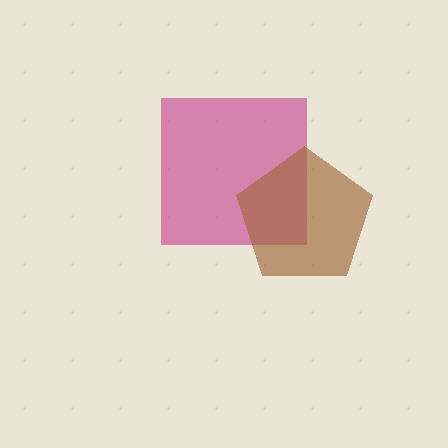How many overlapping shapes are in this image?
There are 2 overlapping shapes in the image.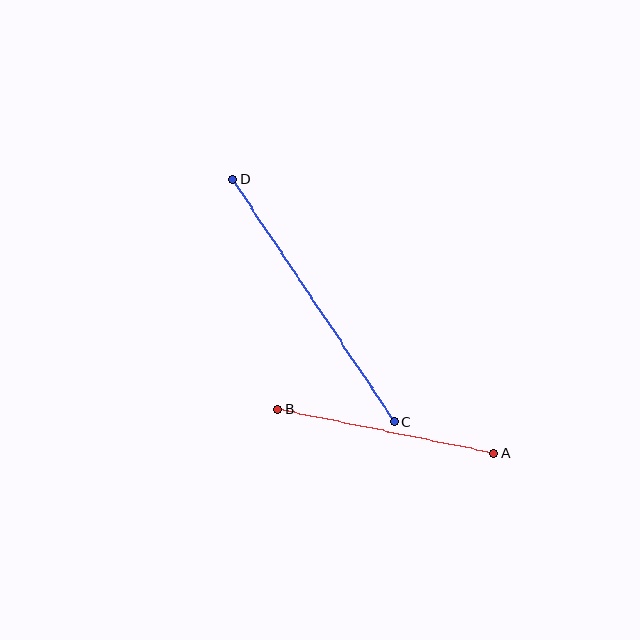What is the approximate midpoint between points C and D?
The midpoint is at approximately (314, 300) pixels.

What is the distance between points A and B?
The distance is approximately 220 pixels.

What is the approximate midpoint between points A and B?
The midpoint is at approximately (386, 431) pixels.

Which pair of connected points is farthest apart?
Points C and D are farthest apart.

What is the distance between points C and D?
The distance is approximately 291 pixels.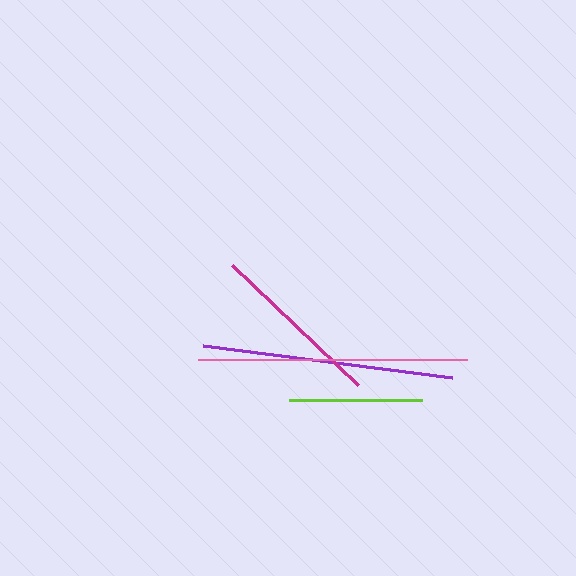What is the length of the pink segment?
The pink segment is approximately 269 pixels long.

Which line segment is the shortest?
The lime line is the shortest at approximately 134 pixels.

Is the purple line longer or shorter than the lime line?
The purple line is longer than the lime line.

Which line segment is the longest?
The pink line is the longest at approximately 269 pixels.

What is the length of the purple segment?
The purple segment is approximately 251 pixels long.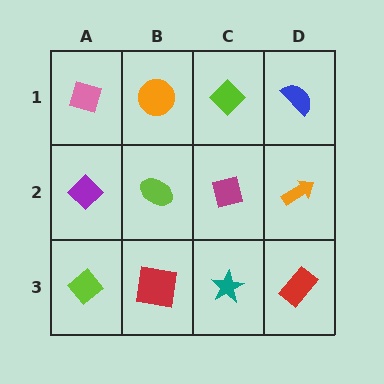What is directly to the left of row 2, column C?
A lime ellipse.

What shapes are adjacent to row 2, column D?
A blue semicircle (row 1, column D), a red rectangle (row 3, column D), a magenta square (row 2, column C).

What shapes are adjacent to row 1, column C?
A magenta square (row 2, column C), an orange circle (row 1, column B), a blue semicircle (row 1, column D).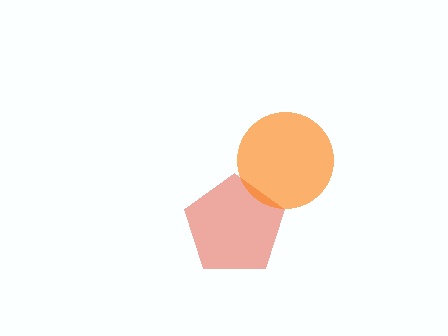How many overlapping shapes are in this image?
There are 2 overlapping shapes in the image.